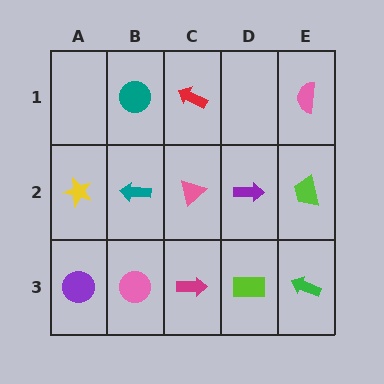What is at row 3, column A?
A purple circle.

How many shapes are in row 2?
5 shapes.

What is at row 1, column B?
A teal circle.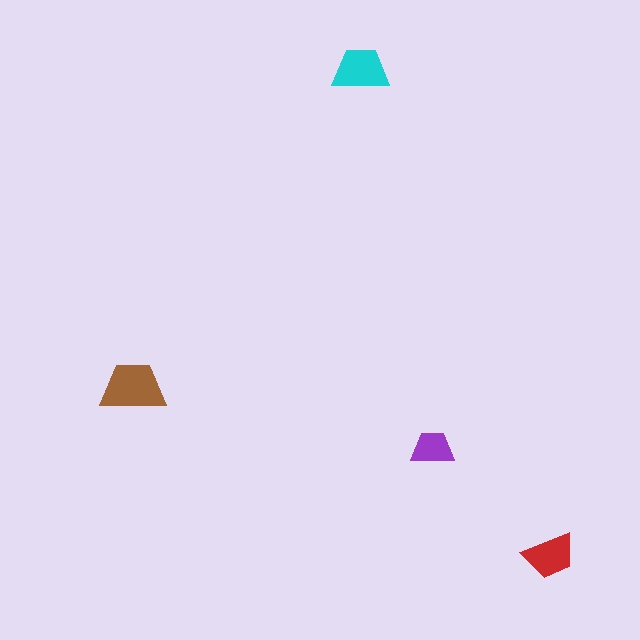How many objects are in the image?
There are 4 objects in the image.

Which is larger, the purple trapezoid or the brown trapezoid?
The brown one.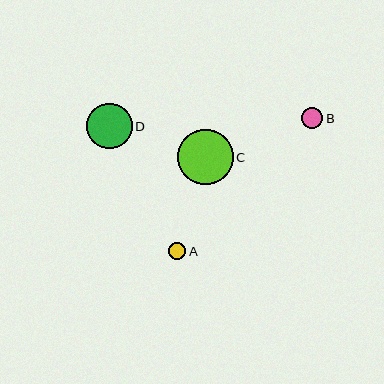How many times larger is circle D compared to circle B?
Circle D is approximately 2.1 times the size of circle B.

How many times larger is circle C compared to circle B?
Circle C is approximately 2.6 times the size of circle B.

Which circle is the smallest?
Circle A is the smallest with a size of approximately 17 pixels.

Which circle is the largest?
Circle C is the largest with a size of approximately 56 pixels.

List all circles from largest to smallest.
From largest to smallest: C, D, B, A.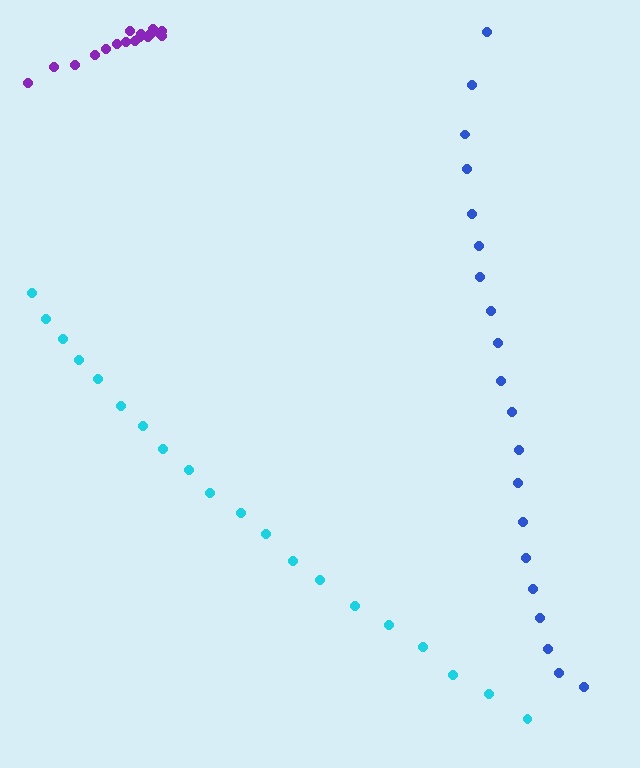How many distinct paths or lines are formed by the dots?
There are 3 distinct paths.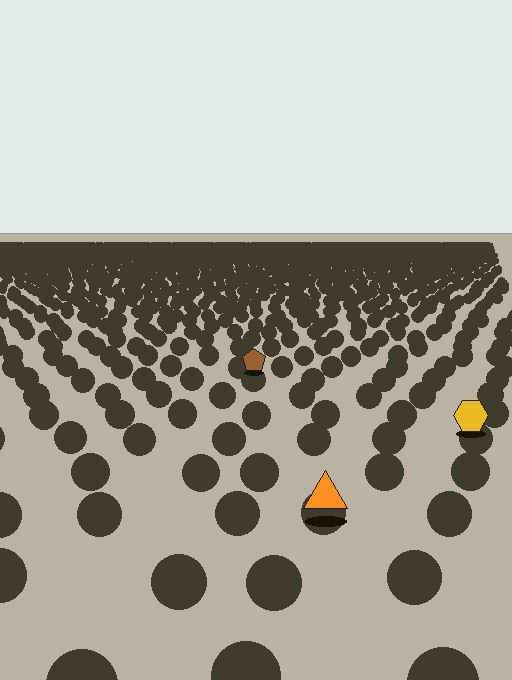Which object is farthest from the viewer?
The brown pentagon is farthest from the viewer. It appears smaller and the ground texture around it is denser.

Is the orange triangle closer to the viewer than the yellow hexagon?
Yes. The orange triangle is closer — you can tell from the texture gradient: the ground texture is coarser near it.